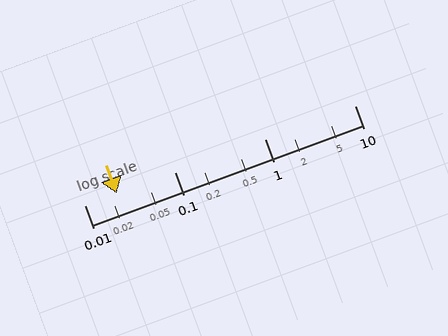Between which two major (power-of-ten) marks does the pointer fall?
The pointer is between 0.01 and 0.1.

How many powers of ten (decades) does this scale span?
The scale spans 3 decades, from 0.01 to 10.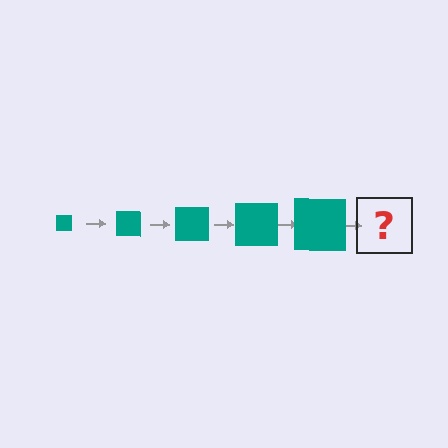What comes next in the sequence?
The next element should be a teal square, larger than the previous one.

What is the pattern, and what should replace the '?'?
The pattern is that the square gets progressively larger each step. The '?' should be a teal square, larger than the previous one.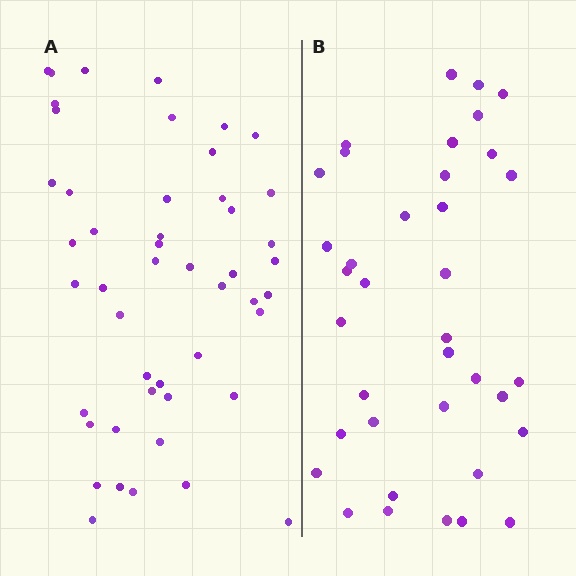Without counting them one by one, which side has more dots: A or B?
Region A (the left region) has more dots.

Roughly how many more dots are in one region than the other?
Region A has roughly 12 or so more dots than region B.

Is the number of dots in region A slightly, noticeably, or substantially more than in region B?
Region A has noticeably more, but not dramatically so. The ratio is roughly 1.3 to 1.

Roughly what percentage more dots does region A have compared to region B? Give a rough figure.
About 30% more.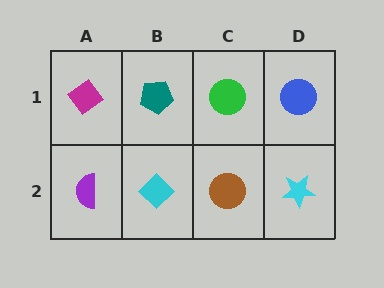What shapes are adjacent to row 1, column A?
A purple semicircle (row 2, column A), a teal pentagon (row 1, column B).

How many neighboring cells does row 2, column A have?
2.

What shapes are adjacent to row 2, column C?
A green circle (row 1, column C), a cyan diamond (row 2, column B), a cyan star (row 2, column D).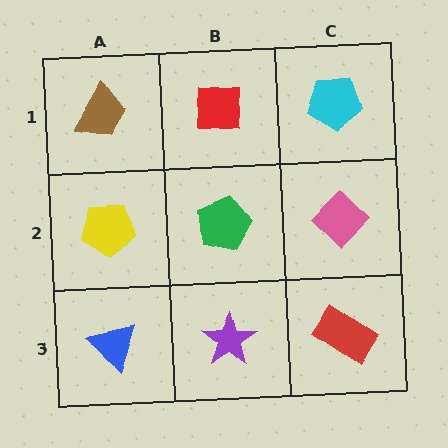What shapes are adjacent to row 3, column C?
A pink diamond (row 2, column C), a purple star (row 3, column B).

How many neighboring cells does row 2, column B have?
4.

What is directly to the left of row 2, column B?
A yellow pentagon.